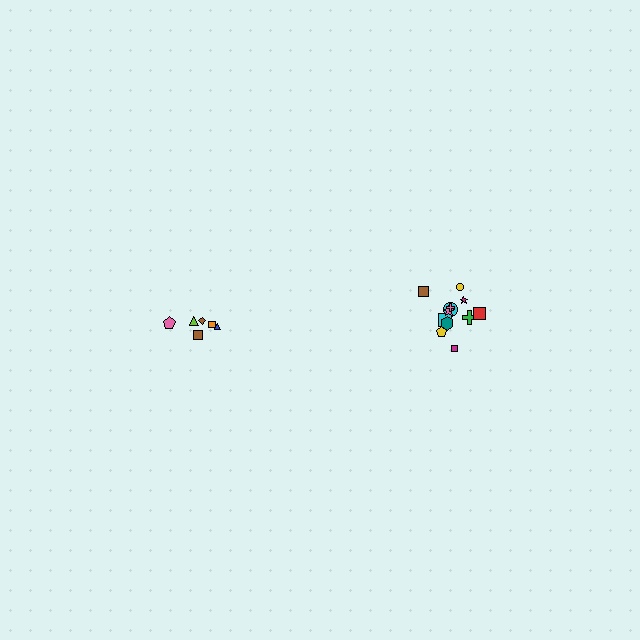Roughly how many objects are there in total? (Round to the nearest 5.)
Roughly 20 objects in total.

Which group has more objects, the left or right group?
The right group.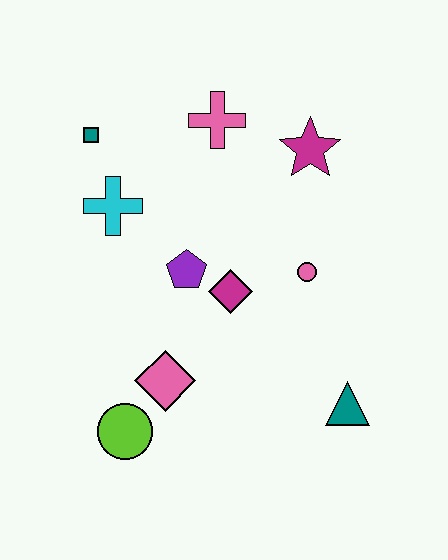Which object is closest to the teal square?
The cyan cross is closest to the teal square.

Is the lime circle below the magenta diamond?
Yes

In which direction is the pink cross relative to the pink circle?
The pink cross is above the pink circle.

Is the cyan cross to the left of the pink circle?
Yes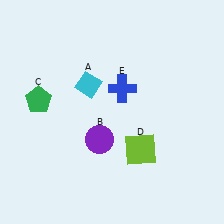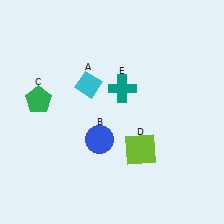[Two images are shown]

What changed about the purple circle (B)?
In Image 1, B is purple. In Image 2, it changed to blue.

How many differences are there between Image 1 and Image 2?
There are 2 differences between the two images.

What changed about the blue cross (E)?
In Image 1, E is blue. In Image 2, it changed to teal.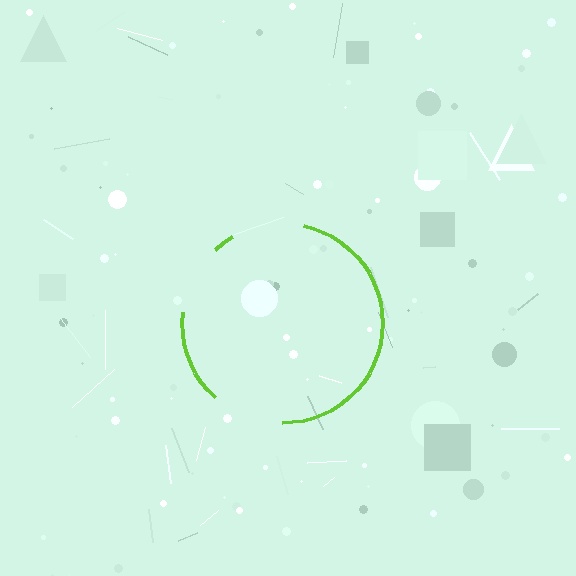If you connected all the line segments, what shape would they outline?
They would outline a circle.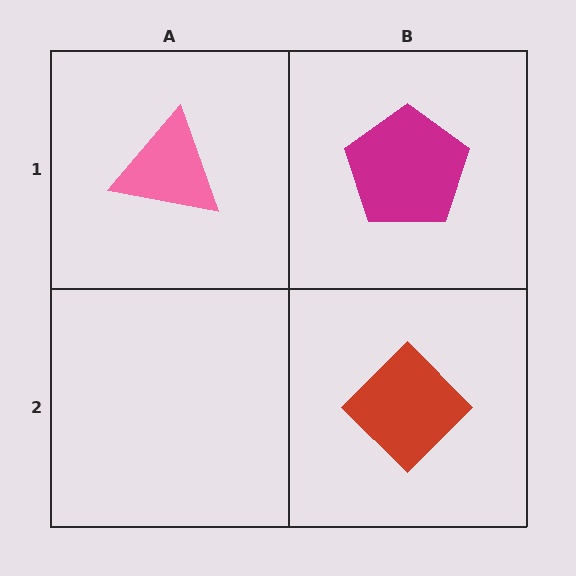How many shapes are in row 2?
1 shape.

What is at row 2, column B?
A red diamond.